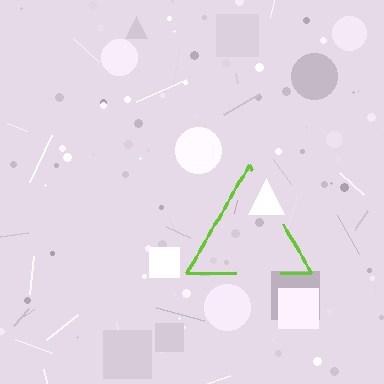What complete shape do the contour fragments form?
The contour fragments form a triangle.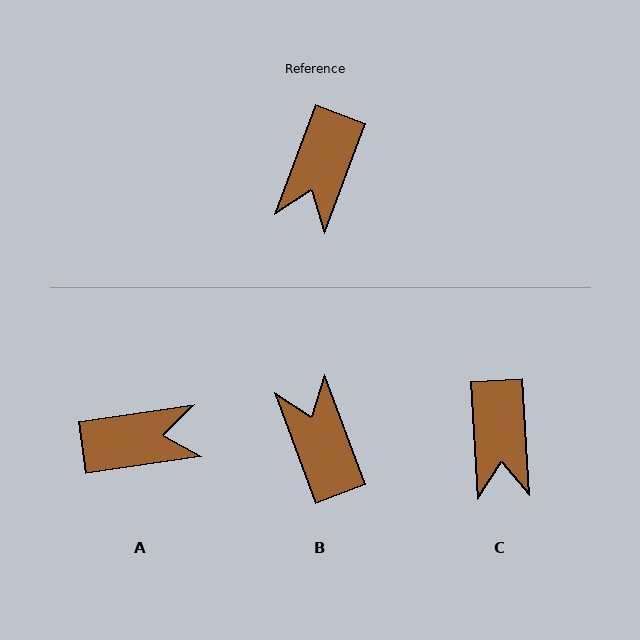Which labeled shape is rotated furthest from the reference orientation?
B, about 139 degrees away.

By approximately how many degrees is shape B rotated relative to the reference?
Approximately 139 degrees clockwise.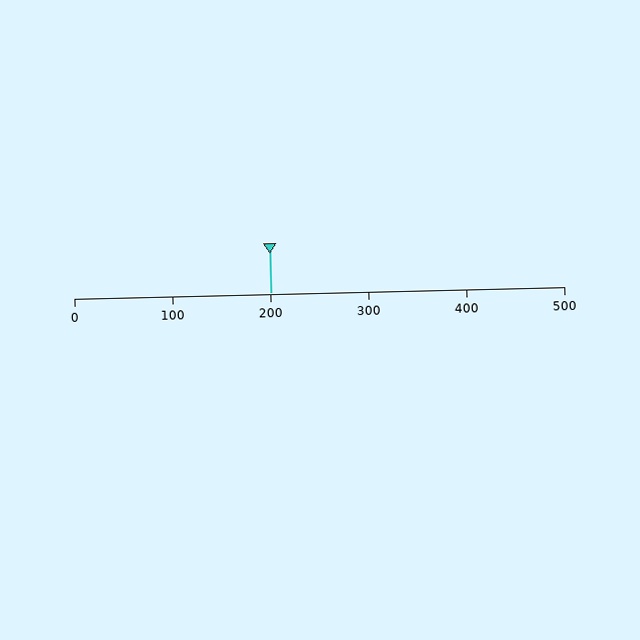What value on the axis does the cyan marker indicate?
The marker indicates approximately 200.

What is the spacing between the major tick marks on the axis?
The major ticks are spaced 100 apart.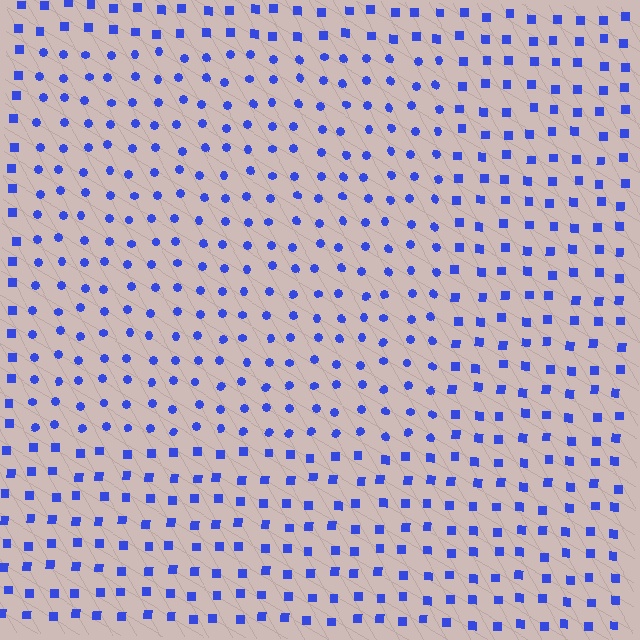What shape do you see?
I see a rectangle.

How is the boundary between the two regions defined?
The boundary is defined by a change in element shape: circles inside vs. squares outside. All elements share the same color and spacing.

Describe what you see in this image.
The image is filled with small blue elements arranged in a uniform grid. A rectangle-shaped region contains circles, while the surrounding area contains squares. The boundary is defined purely by the change in element shape.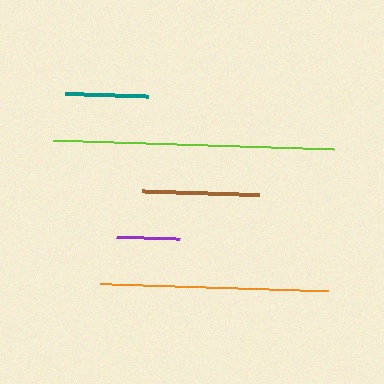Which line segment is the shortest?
The purple line is the shortest at approximately 63 pixels.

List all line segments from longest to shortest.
From longest to shortest: lime, orange, brown, teal, purple.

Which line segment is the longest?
The lime line is the longest at approximately 282 pixels.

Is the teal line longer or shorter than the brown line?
The brown line is longer than the teal line.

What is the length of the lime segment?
The lime segment is approximately 282 pixels long.